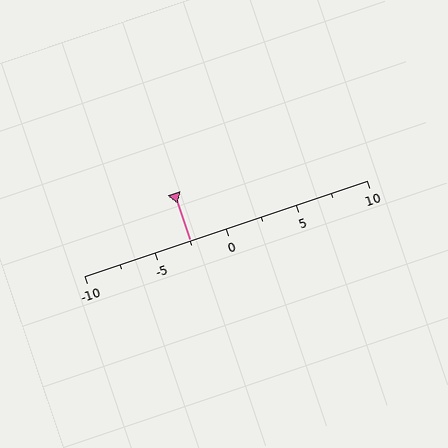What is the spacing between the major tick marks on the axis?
The major ticks are spaced 5 apart.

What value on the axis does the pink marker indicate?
The marker indicates approximately -2.5.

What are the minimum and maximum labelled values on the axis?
The axis runs from -10 to 10.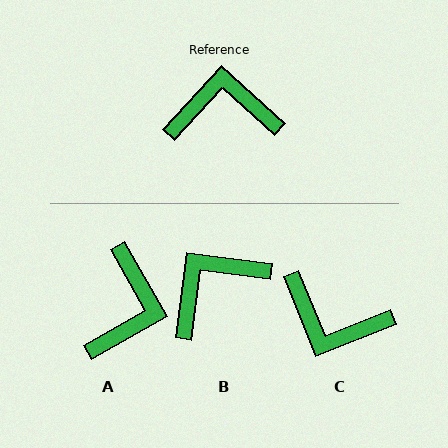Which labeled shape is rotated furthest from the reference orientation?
C, about 154 degrees away.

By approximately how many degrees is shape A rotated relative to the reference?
Approximately 108 degrees clockwise.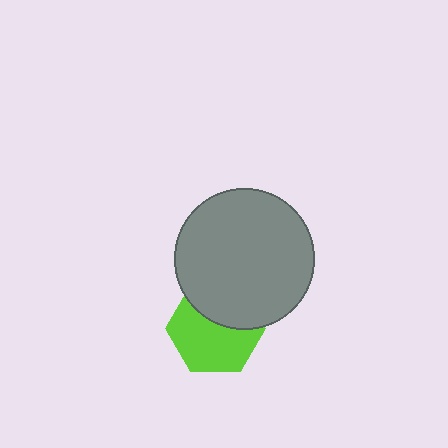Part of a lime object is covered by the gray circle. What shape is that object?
It is a hexagon.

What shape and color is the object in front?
The object in front is a gray circle.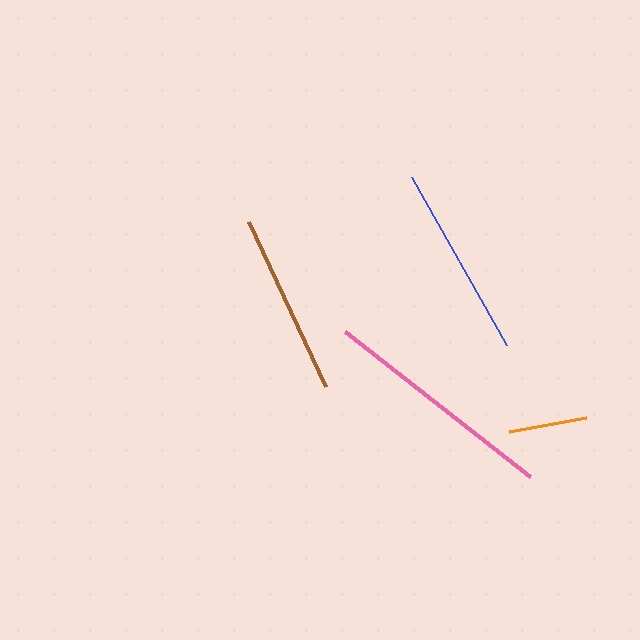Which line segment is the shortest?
The orange line is the shortest at approximately 79 pixels.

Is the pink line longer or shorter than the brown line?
The pink line is longer than the brown line.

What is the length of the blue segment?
The blue segment is approximately 193 pixels long.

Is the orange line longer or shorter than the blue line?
The blue line is longer than the orange line.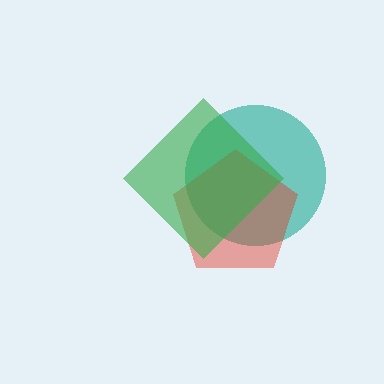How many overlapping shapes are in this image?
There are 3 overlapping shapes in the image.